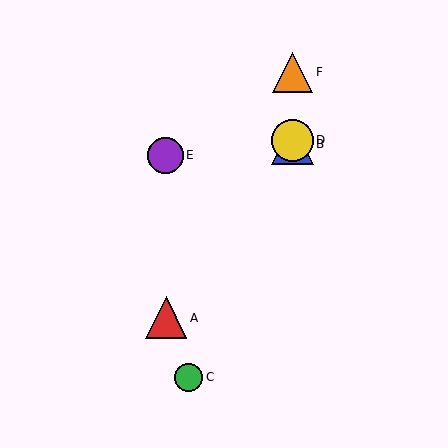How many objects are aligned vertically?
3 objects (B, D, F) are aligned vertically.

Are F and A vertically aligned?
No, F is at x≈292 and A is at x≈166.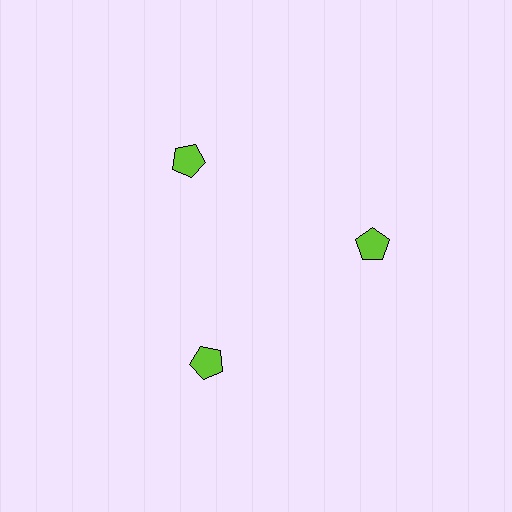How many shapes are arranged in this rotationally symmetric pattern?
There are 3 shapes, arranged in 3 groups of 1.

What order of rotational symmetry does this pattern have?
This pattern has 3-fold rotational symmetry.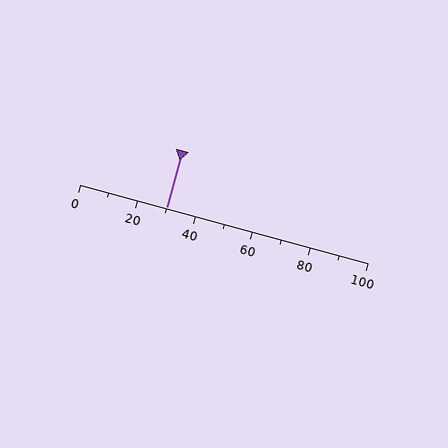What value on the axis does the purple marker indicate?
The marker indicates approximately 30.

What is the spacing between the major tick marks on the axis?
The major ticks are spaced 20 apart.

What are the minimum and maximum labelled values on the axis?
The axis runs from 0 to 100.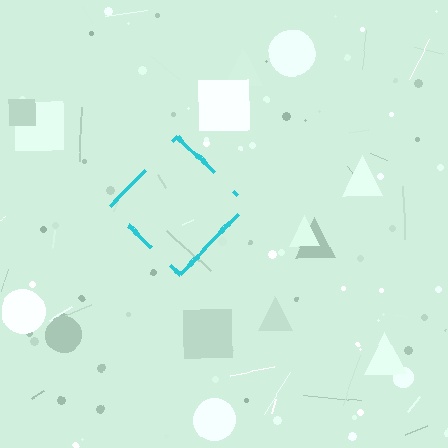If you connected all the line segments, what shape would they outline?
They would outline a diamond.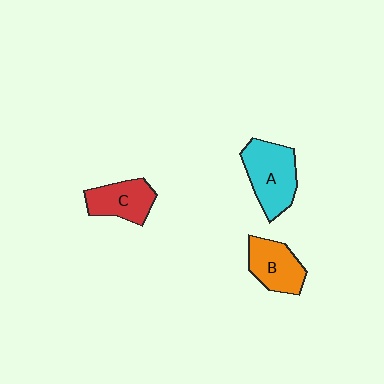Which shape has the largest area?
Shape A (cyan).